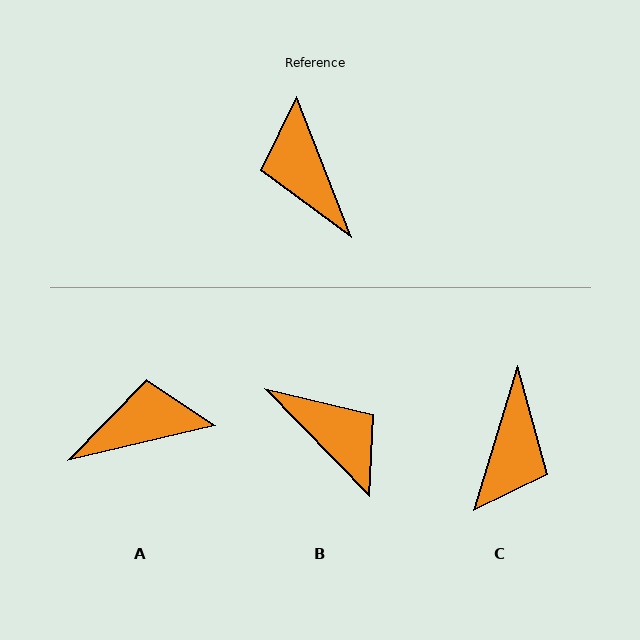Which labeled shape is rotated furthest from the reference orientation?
B, about 157 degrees away.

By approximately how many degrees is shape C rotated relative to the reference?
Approximately 141 degrees counter-clockwise.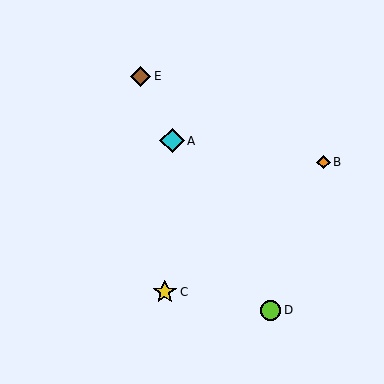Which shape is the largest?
The cyan diamond (labeled A) is the largest.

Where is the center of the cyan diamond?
The center of the cyan diamond is at (172, 141).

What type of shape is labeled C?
Shape C is a yellow star.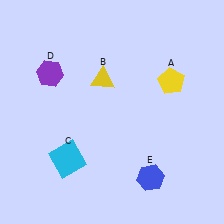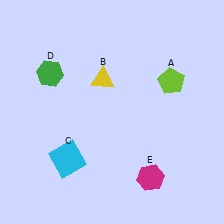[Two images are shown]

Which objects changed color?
A changed from yellow to lime. D changed from purple to green. E changed from blue to magenta.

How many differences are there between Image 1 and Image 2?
There are 3 differences between the two images.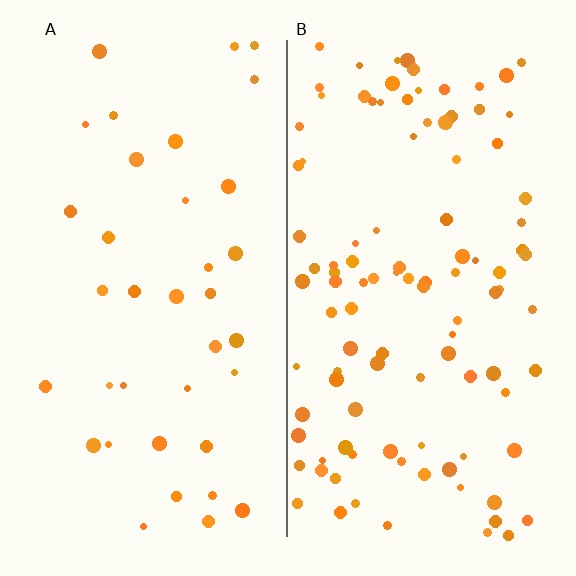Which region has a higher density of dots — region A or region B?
B (the right).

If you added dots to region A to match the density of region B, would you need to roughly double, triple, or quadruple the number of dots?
Approximately triple.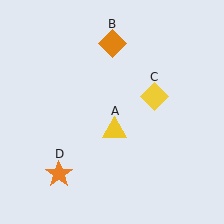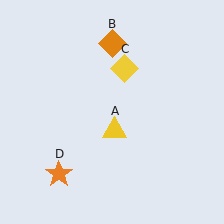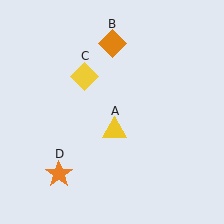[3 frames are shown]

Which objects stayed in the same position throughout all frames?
Yellow triangle (object A) and orange diamond (object B) and orange star (object D) remained stationary.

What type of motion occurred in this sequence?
The yellow diamond (object C) rotated counterclockwise around the center of the scene.